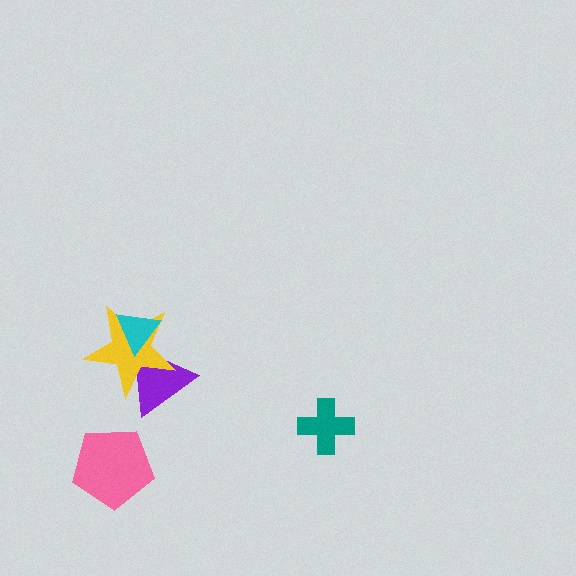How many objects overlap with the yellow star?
2 objects overlap with the yellow star.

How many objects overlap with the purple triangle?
2 objects overlap with the purple triangle.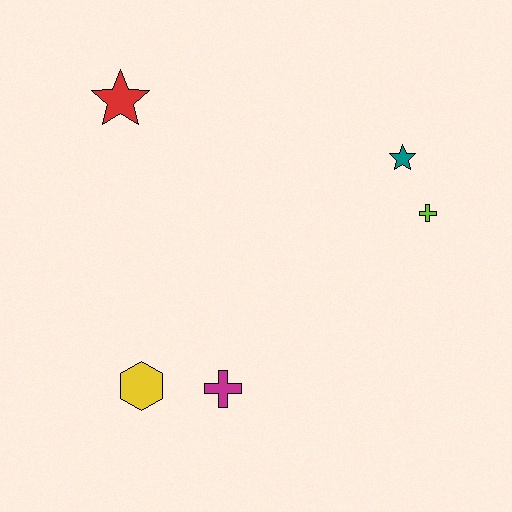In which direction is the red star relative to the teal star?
The red star is to the left of the teal star.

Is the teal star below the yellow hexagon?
No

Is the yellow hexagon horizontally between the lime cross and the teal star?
No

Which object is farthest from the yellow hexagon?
The teal star is farthest from the yellow hexagon.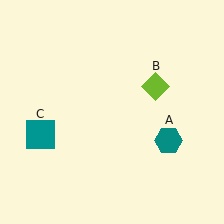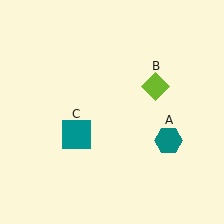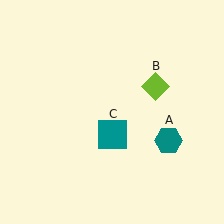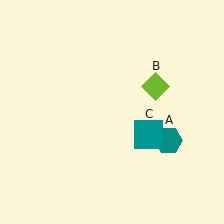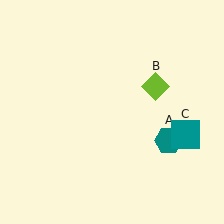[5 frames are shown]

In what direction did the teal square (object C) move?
The teal square (object C) moved right.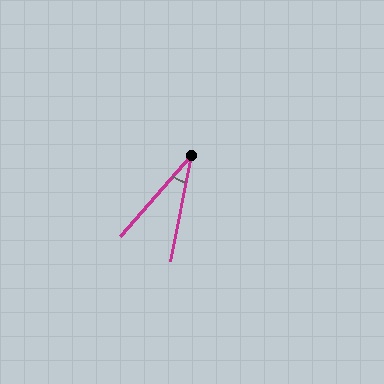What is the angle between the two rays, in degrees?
Approximately 30 degrees.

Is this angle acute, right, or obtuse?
It is acute.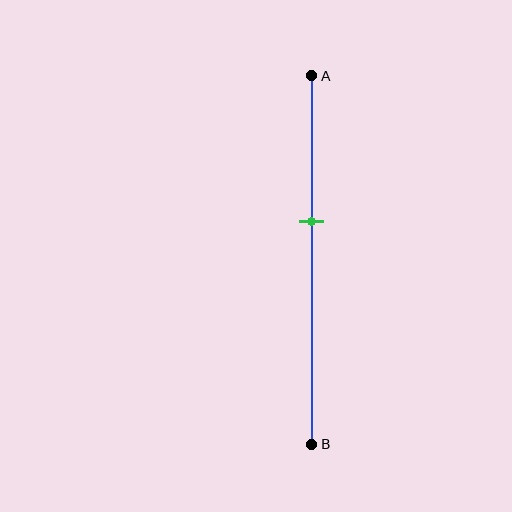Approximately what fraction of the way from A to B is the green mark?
The green mark is approximately 40% of the way from A to B.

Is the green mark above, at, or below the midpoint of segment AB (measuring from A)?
The green mark is above the midpoint of segment AB.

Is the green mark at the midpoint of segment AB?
No, the mark is at about 40% from A, not at the 50% midpoint.